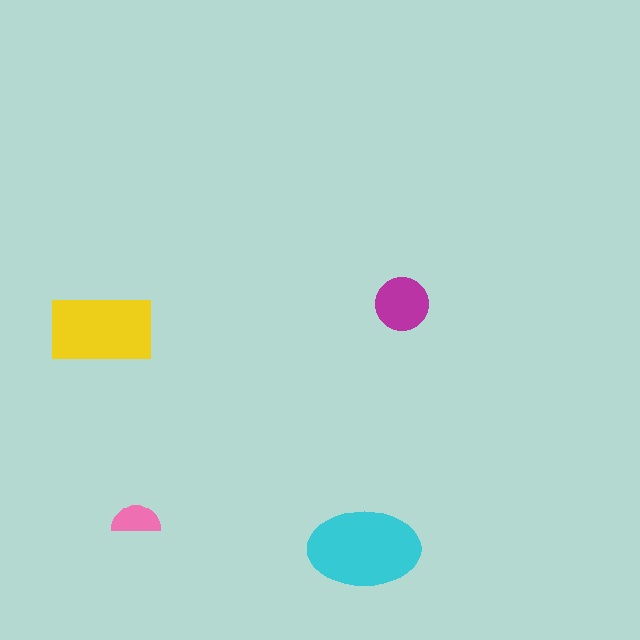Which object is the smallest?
The pink semicircle.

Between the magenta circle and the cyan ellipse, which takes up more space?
The cyan ellipse.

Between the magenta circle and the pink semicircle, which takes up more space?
The magenta circle.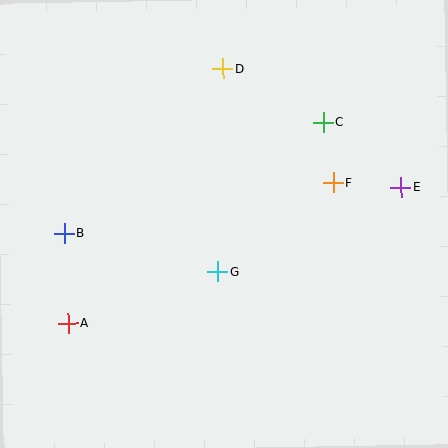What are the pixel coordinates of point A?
Point A is at (68, 323).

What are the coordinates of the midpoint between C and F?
The midpoint between C and F is at (329, 153).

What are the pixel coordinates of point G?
Point G is at (218, 272).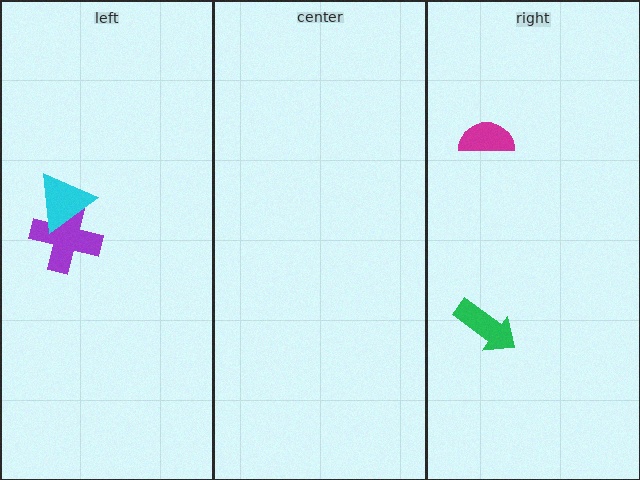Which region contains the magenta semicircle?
The right region.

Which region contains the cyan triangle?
The left region.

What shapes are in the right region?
The magenta semicircle, the green arrow.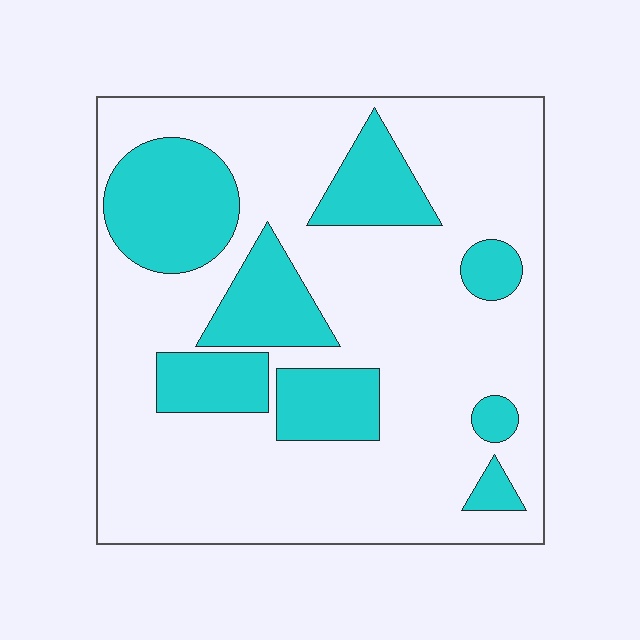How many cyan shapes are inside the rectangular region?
8.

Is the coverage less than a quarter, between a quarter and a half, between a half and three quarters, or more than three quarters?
Between a quarter and a half.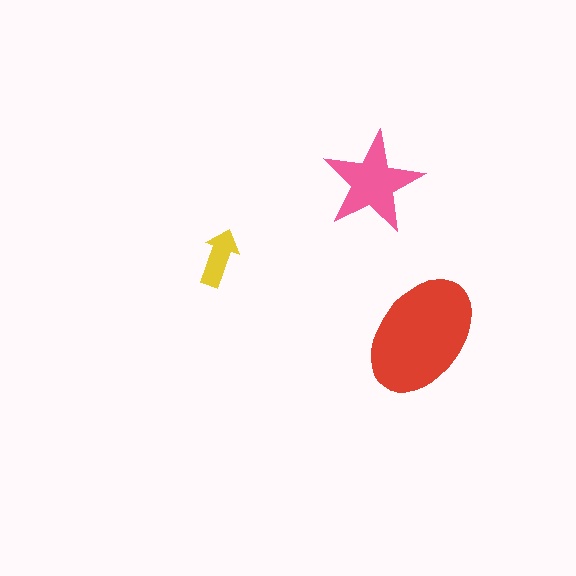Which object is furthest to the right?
The red ellipse is rightmost.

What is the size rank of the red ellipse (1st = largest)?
1st.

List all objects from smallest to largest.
The yellow arrow, the pink star, the red ellipse.